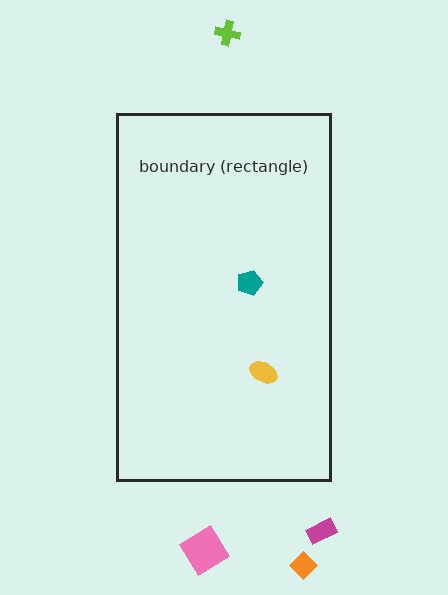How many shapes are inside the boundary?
2 inside, 4 outside.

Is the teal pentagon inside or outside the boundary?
Inside.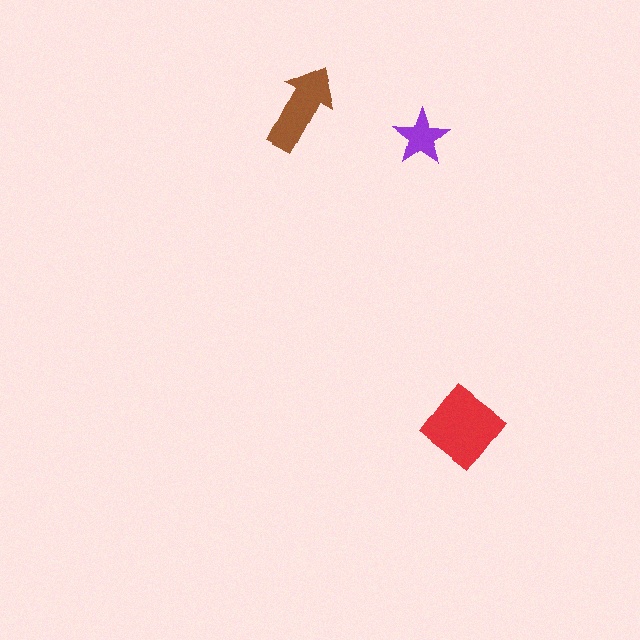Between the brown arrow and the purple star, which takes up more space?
The brown arrow.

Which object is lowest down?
The red diamond is bottommost.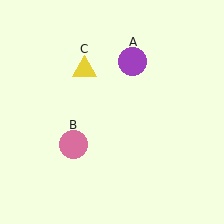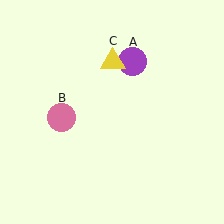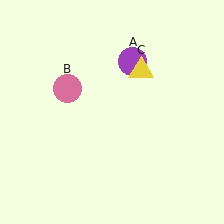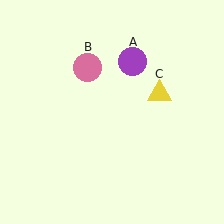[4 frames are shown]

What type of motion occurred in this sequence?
The pink circle (object B), yellow triangle (object C) rotated clockwise around the center of the scene.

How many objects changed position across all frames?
2 objects changed position: pink circle (object B), yellow triangle (object C).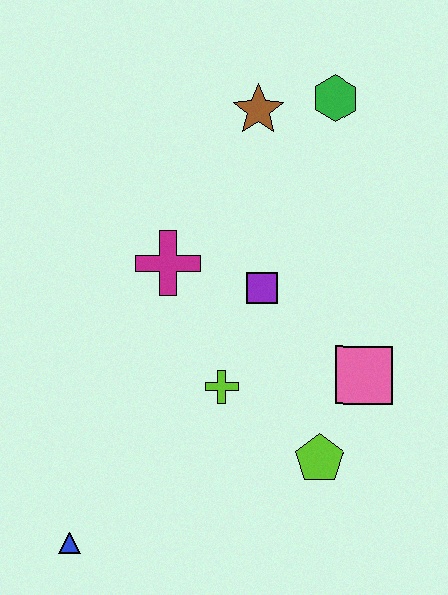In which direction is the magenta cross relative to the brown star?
The magenta cross is below the brown star.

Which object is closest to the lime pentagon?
The pink square is closest to the lime pentagon.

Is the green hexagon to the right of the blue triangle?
Yes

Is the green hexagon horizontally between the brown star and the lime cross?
No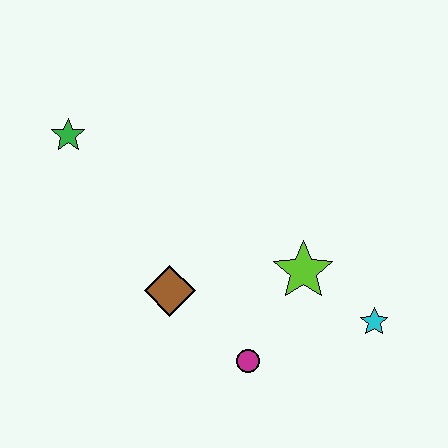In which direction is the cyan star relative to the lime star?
The cyan star is to the right of the lime star.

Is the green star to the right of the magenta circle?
No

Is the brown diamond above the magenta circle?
Yes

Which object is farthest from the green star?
The cyan star is farthest from the green star.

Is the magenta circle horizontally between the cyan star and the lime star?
No